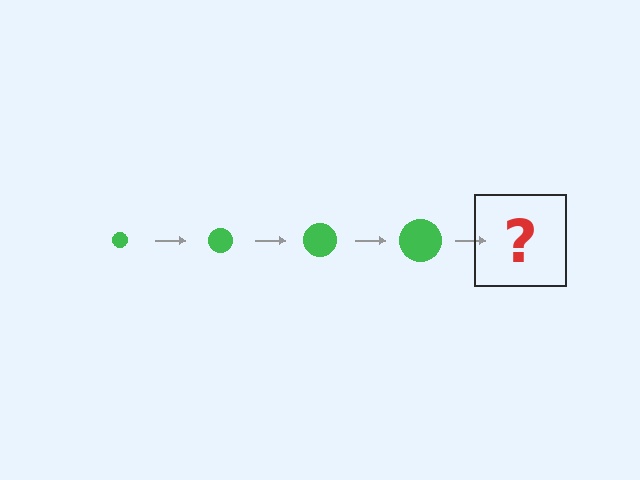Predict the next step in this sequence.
The next step is a green circle, larger than the previous one.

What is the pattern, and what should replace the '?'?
The pattern is that the circle gets progressively larger each step. The '?' should be a green circle, larger than the previous one.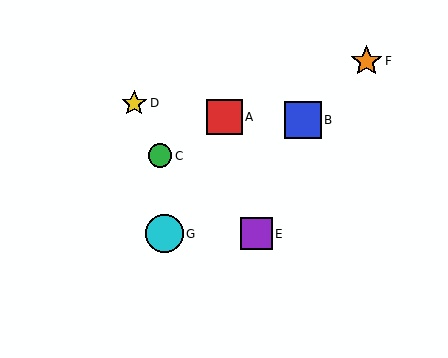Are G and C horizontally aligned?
No, G is at y≈234 and C is at y≈156.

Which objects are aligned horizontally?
Objects E, G are aligned horizontally.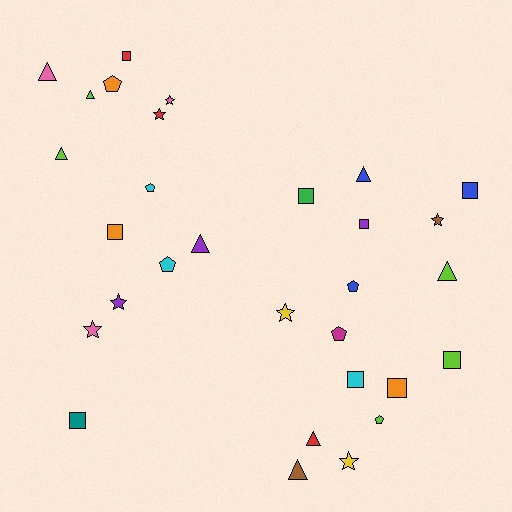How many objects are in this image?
There are 30 objects.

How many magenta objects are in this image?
There is 1 magenta object.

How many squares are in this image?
There are 9 squares.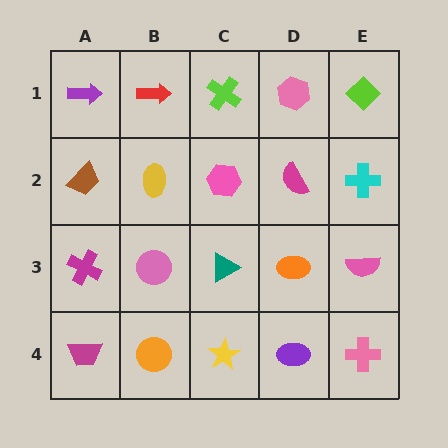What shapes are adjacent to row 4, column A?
A magenta cross (row 3, column A), an orange circle (row 4, column B).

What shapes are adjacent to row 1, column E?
A cyan cross (row 2, column E), a pink hexagon (row 1, column D).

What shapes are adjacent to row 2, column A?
A purple arrow (row 1, column A), a magenta cross (row 3, column A), a yellow ellipse (row 2, column B).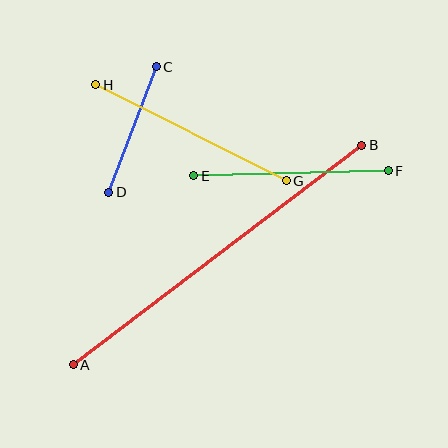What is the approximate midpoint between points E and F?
The midpoint is at approximately (291, 173) pixels.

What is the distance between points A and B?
The distance is approximately 362 pixels.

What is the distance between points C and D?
The distance is approximately 134 pixels.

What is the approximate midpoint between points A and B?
The midpoint is at approximately (217, 255) pixels.